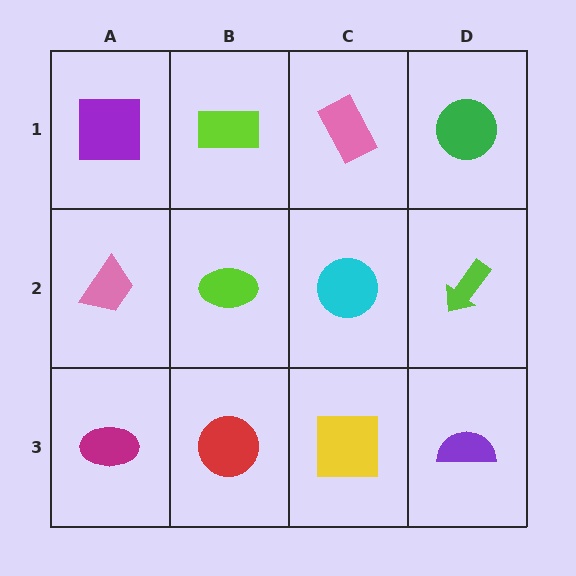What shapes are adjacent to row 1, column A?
A pink trapezoid (row 2, column A), a lime rectangle (row 1, column B).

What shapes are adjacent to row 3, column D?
A lime arrow (row 2, column D), a yellow square (row 3, column C).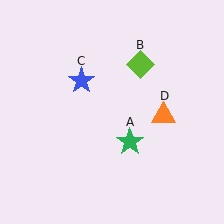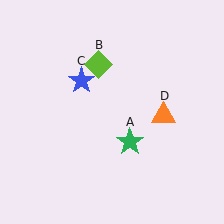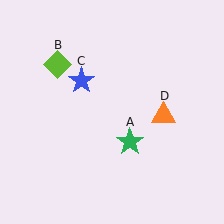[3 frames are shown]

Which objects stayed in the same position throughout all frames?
Green star (object A) and blue star (object C) and orange triangle (object D) remained stationary.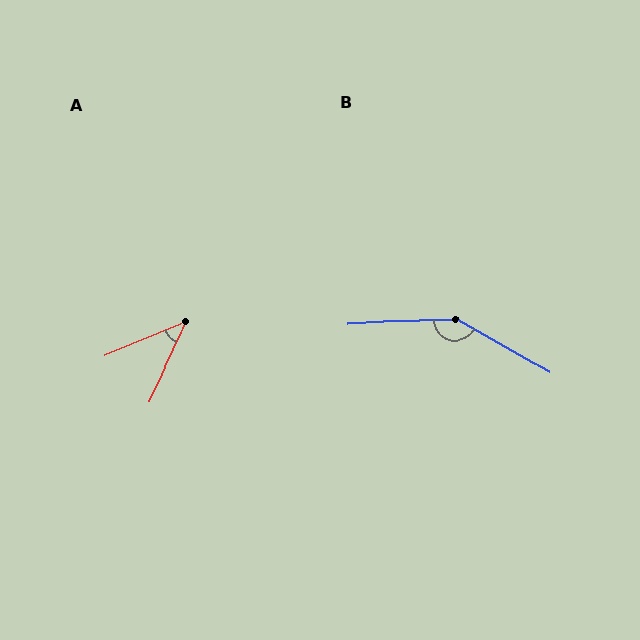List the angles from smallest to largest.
A (42°), B (149°).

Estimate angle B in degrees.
Approximately 149 degrees.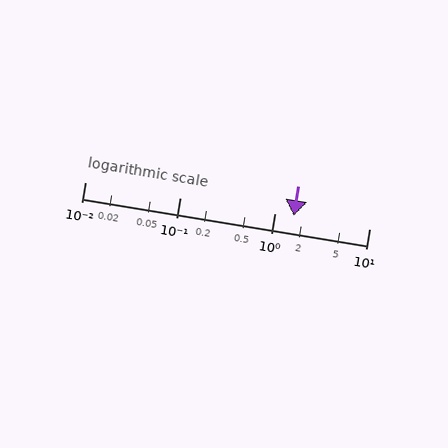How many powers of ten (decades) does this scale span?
The scale spans 3 decades, from 0.01 to 10.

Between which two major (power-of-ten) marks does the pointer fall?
The pointer is between 1 and 10.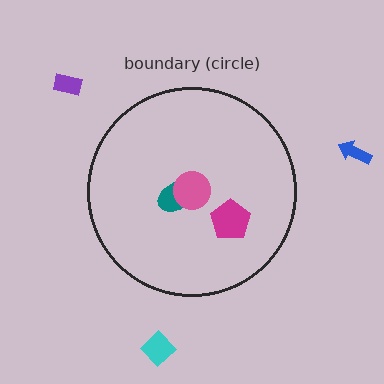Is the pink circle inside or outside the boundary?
Inside.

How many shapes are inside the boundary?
3 inside, 3 outside.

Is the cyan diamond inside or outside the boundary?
Outside.